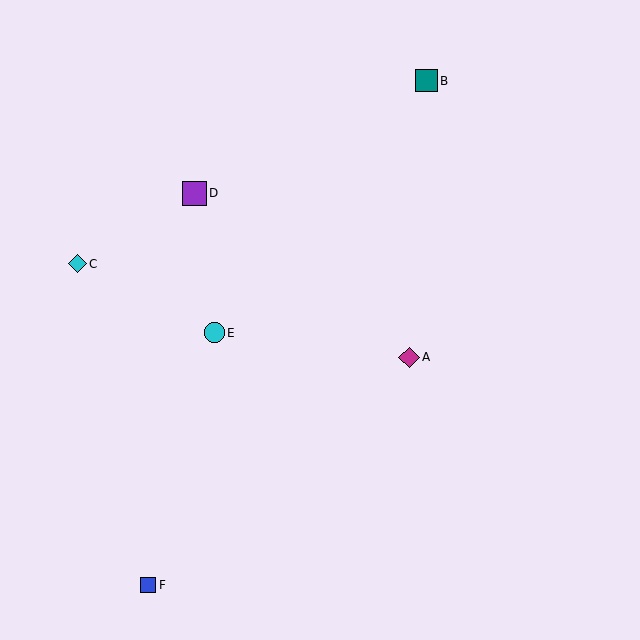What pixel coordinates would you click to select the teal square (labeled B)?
Click at (427, 81) to select the teal square B.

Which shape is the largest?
The purple square (labeled D) is the largest.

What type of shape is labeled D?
Shape D is a purple square.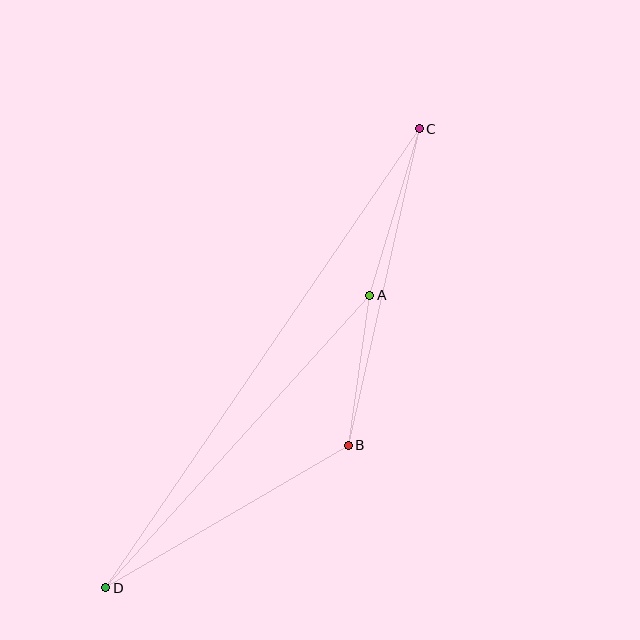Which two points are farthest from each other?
Points C and D are farthest from each other.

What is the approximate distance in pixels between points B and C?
The distance between B and C is approximately 324 pixels.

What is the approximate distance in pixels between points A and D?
The distance between A and D is approximately 394 pixels.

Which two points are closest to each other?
Points A and B are closest to each other.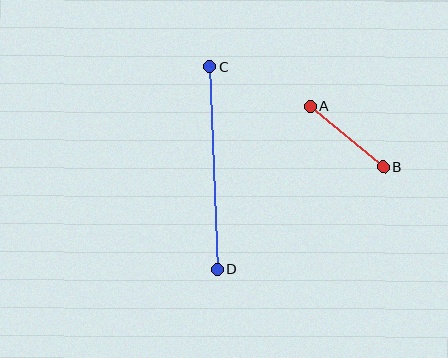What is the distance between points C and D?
The distance is approximately 203 pixels.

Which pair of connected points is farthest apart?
Points C and D are farthest apart.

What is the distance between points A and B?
The distance is approximately 95 pixels.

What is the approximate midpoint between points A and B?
The midpoint is at approximately (347, 137) pixels.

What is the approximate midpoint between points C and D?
The midpoint is at approximately (214, 168) pixels.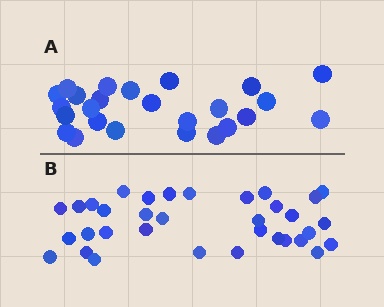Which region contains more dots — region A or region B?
Region B (the bottom region) has more dots.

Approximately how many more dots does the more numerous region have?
Region B has roughly 8 or so more dots than region A.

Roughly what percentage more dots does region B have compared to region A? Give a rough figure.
About 35% more.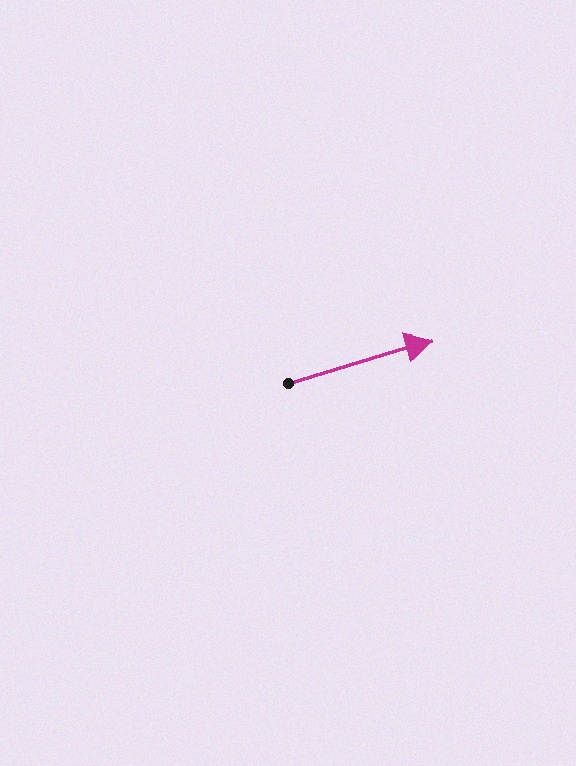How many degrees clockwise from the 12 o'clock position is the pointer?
Approximately 73 degrees.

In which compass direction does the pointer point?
East.